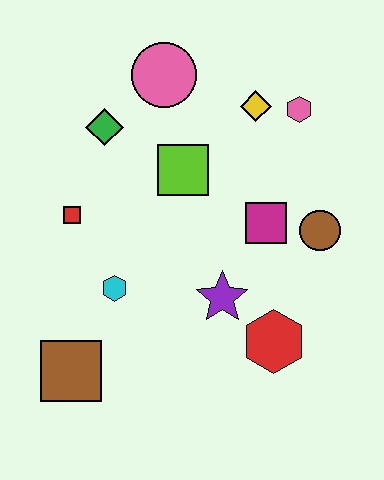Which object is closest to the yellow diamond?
The pink hexagon is closest to the yellow diamond.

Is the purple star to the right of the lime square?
Yes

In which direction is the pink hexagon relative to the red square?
The pink hexagon is to the right of the red square.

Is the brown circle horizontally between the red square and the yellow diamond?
No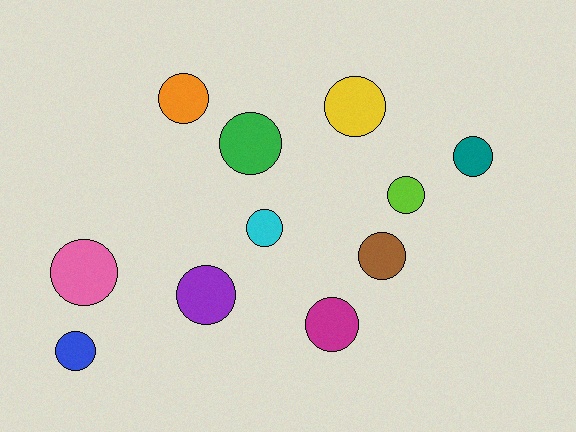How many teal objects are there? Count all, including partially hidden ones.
There is 1 teal object.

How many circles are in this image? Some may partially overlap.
There are 11 circles.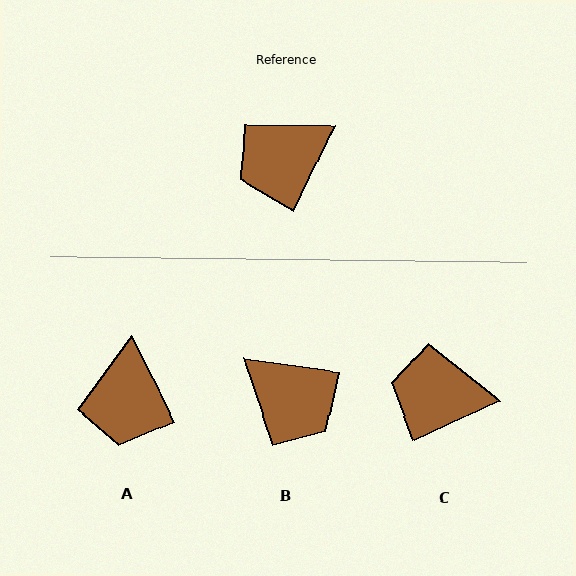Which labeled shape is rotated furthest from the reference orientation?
B, about 108 degrees away.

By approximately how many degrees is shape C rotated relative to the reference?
Approximately 39 degrees clockwise.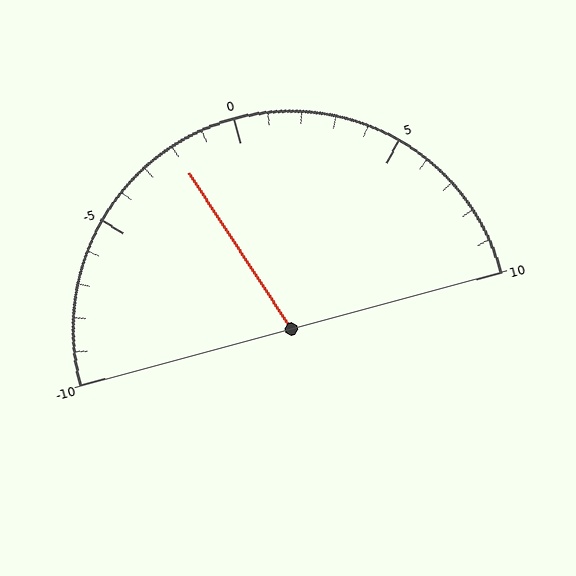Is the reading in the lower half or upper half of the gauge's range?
The reading is in the lower half of the range (-10 to 10).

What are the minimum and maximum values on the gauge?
The gauge ranges from -10 to 10.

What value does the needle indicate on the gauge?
The needle indicates approximately -2.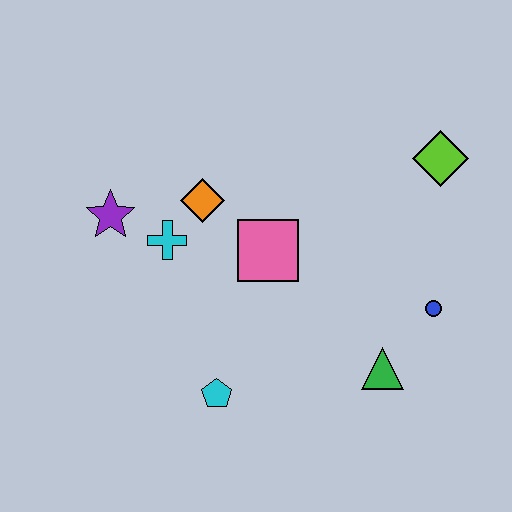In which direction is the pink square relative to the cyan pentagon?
The pink square is above the cyan pentagon.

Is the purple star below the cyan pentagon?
No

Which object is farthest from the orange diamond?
The blue circle is farthest from the orange diamond.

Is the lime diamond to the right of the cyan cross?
Yes